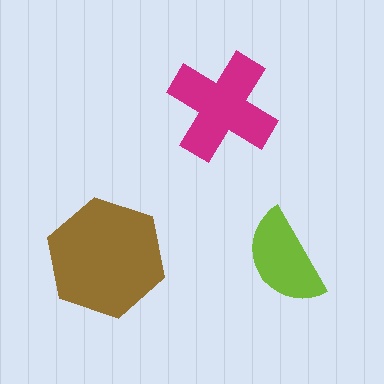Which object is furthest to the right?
The lime semicircle is rightmost.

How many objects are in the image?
There are 3 objects in the image.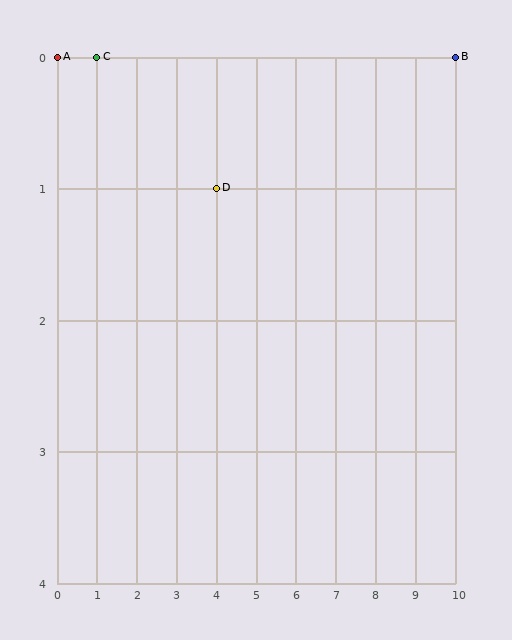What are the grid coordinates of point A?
Point A is at grid coordinates (0, 0).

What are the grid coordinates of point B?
Point B is at grid coordinates (10, 0).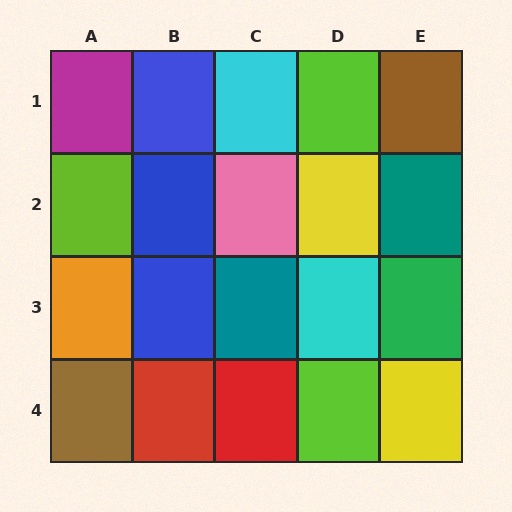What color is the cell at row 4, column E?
Yellow.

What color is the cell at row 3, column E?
Green.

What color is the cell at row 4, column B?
Red.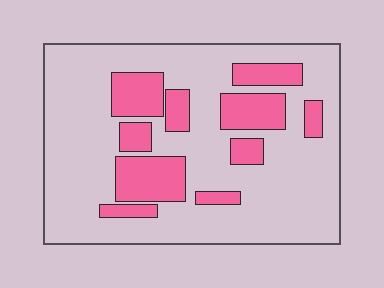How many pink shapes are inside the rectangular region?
10.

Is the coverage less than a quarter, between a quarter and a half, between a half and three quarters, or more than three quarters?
Less than a quarter.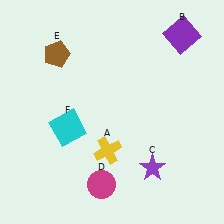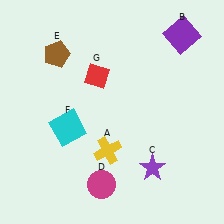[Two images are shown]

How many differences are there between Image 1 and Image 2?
There is 1 difference between the two images.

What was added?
A red diamond (G) was added in Image 2.